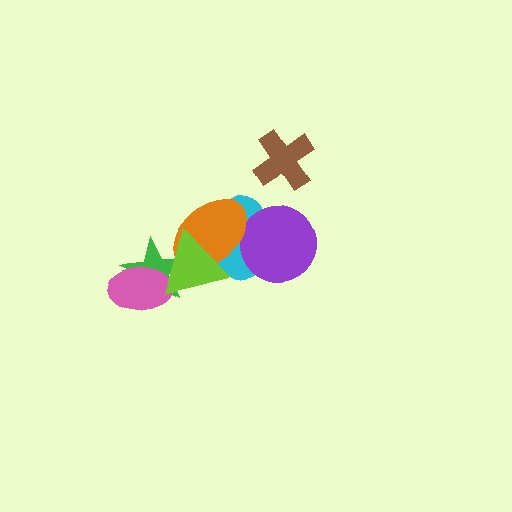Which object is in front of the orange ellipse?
The lime triangle is in front of the orange ellipse.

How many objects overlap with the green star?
3 objects overlap with the green star.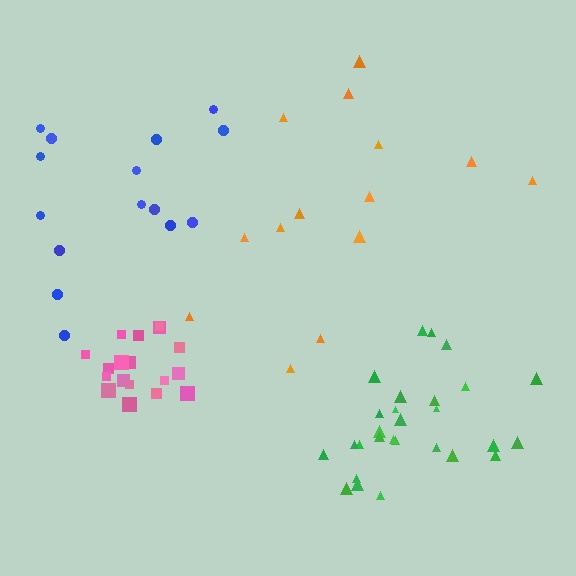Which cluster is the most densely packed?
Pink.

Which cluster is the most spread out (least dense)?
Orange.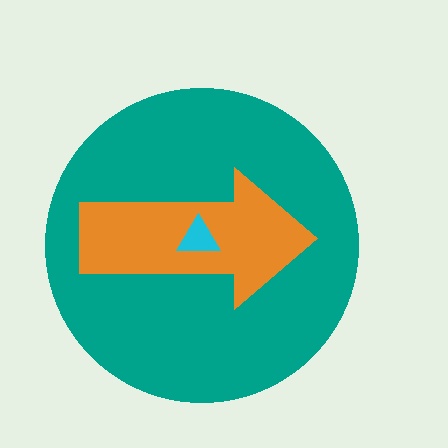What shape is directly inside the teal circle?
The orange arrow.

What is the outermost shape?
The teal circle.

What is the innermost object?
The cyan triangle.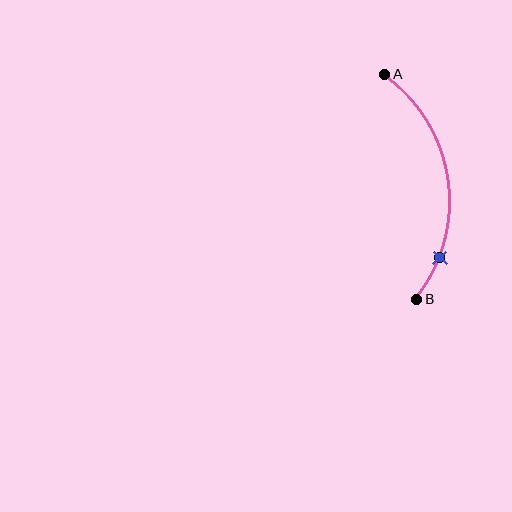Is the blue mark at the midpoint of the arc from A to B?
No. The blue mark lies on the arc but is closer to endpoint B. The arc midpoint would be at the point on the curve equidistant along the arc from both A and B.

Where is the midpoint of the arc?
The arc midpoint is the point on the curve farthest from the straight line joining A and B. It sits to the right of that line.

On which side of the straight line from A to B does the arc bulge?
The arc bulges to the right of the straight line connecting A and B.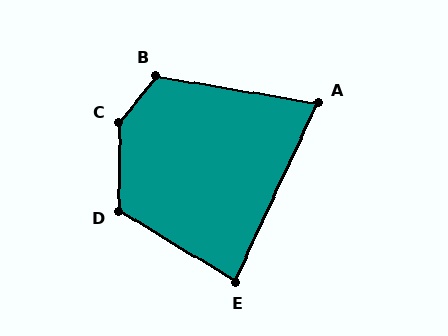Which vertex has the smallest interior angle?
A, at approximately 75 degrees.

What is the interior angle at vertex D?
Approximately 120 degrees (obtuse).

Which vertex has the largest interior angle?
C, at approximately 142 degrees.